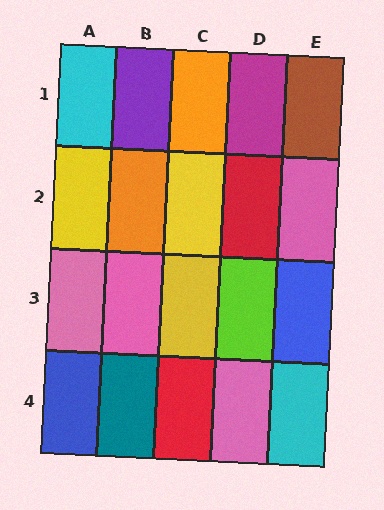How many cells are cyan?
2 cells are cyan.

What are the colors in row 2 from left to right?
Yellow, orange, yellow, red, pink.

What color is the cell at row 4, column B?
Teal.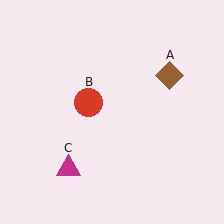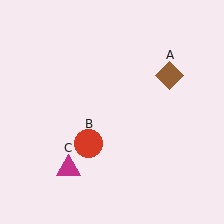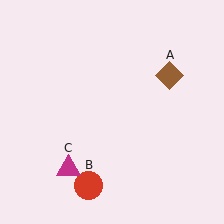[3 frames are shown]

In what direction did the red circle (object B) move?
The red circle (object B) moved down.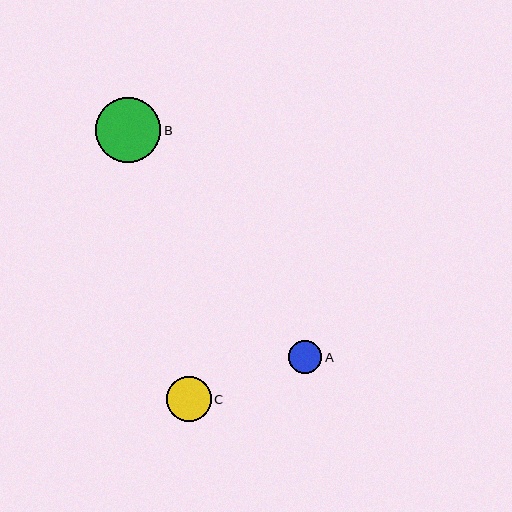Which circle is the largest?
Circle B is the largest with a size of approximately 65 pixels.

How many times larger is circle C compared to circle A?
Circle C is approximately 1.3 times the size of circle A.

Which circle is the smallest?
Circle A is the smallest with a size of approximately 33 pixels.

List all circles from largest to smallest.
From largest to smallest: B, C, A.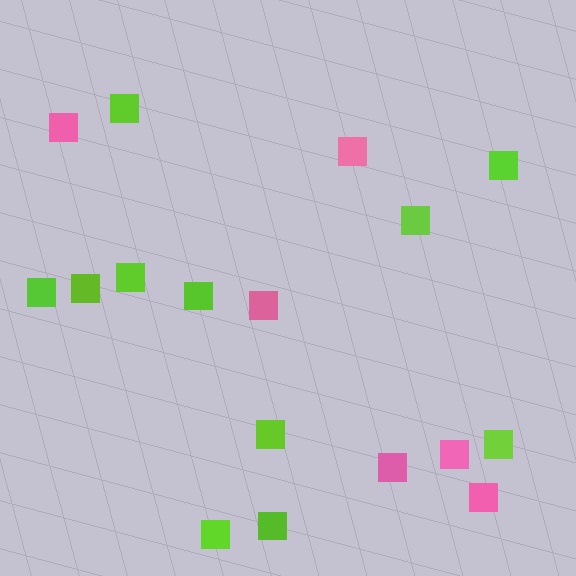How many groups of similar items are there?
There are 2 groups: one group of lime squares (11) and one group of pink squares (6).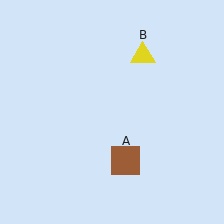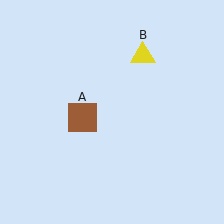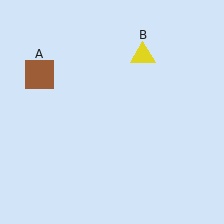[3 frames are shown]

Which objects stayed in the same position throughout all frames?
Yellow triangle (object B) remained stationary.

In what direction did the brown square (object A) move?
The brown square (object A) moved up and to the left.